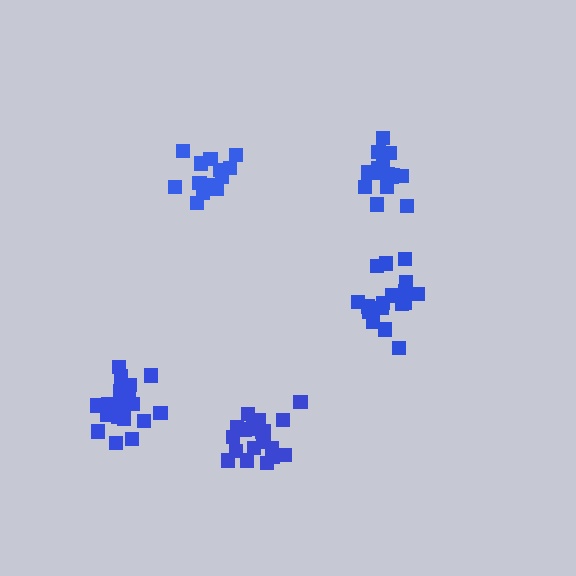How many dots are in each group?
Group 1: 17 dots, Group 2: 21 dots, Group 3: 19 dots, Group 4: 16 dots, Group 5: 15 dots (88 total).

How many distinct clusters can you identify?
There are 5 distinct clusters.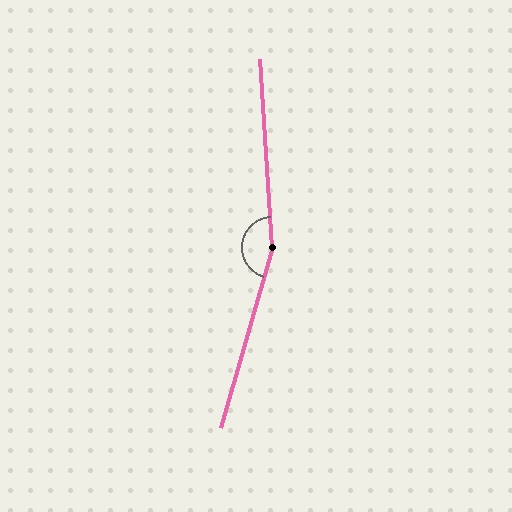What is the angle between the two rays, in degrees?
Approximately 160 degrees.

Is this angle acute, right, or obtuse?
It is obtuse.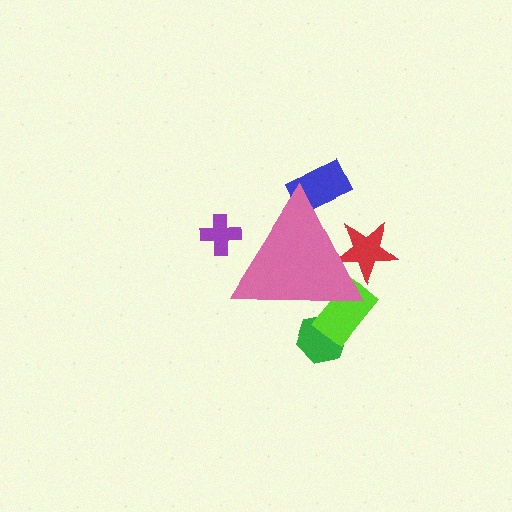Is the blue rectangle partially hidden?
Yes, the blue rectangle is partially hidden behind the pink triangle.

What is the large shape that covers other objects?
A pink triangle.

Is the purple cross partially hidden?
Yes, the purple cross is partially hidden behind the pink triangle.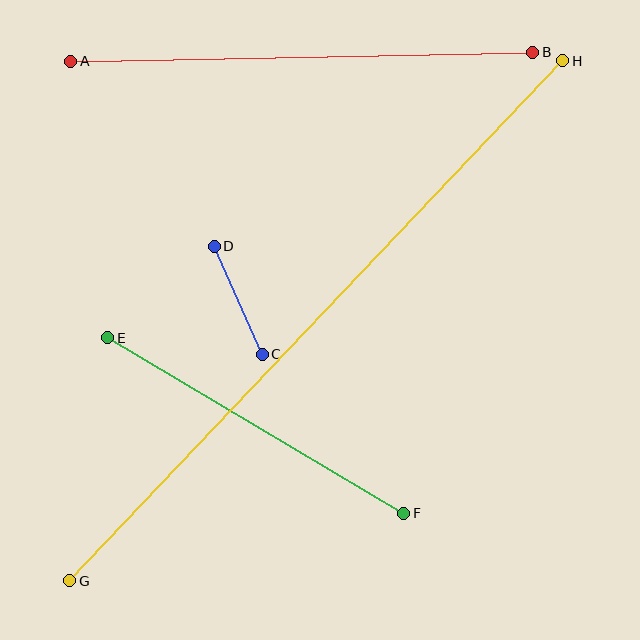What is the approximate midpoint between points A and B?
The midpoint is at approximately (302, 57) pixels.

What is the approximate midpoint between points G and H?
The midpoint is at approximately (316, 321) pixels.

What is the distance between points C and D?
The distance is approximately 118 pixels.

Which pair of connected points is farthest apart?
Points G and H are farthest apart.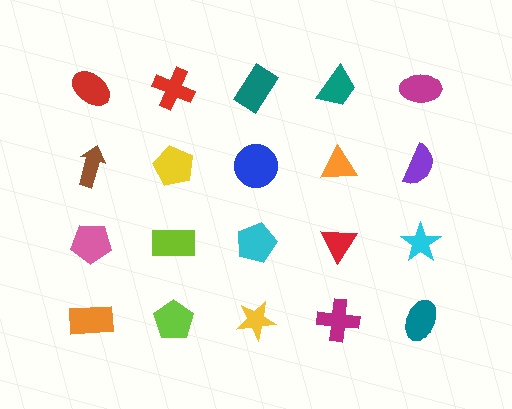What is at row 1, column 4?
A teal trapezoid.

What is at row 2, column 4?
An orange triangle.